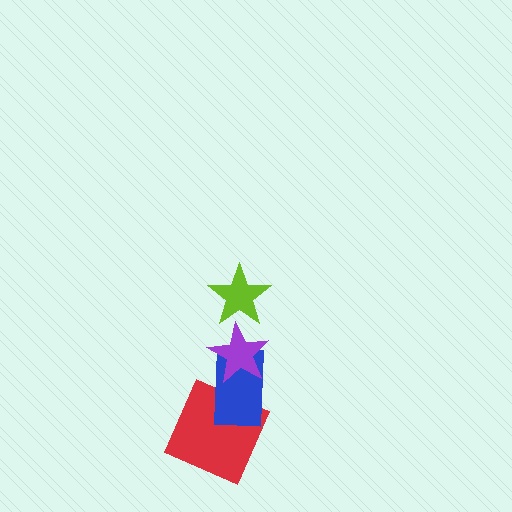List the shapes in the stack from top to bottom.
From top to bottom: the lime star, the purple star, the blue rectangle, the red square.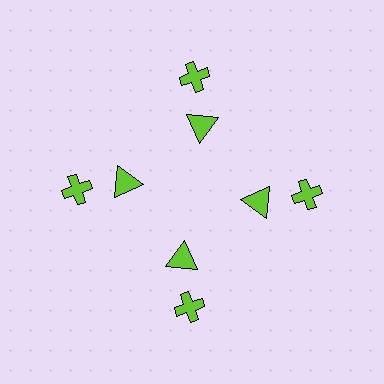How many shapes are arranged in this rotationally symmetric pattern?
There are 8 shapes, arranged in 4 groups of 2.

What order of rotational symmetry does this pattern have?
This pattern has 4-fold rotational symmetry.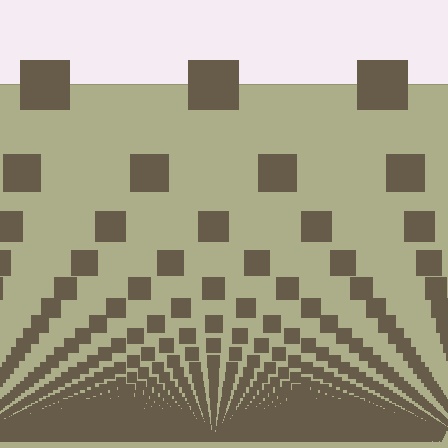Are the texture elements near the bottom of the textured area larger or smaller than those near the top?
Smaller. The gradient is inverted — elements near the bottom are smaller and denser.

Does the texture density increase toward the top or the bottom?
Density increases toward the bottom.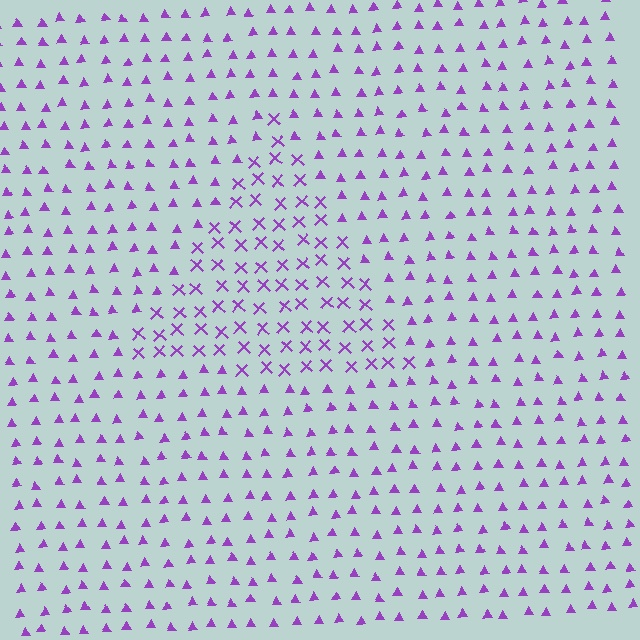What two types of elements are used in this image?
The image uses X marks inside the triangle region and triangles outside it.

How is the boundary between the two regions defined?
The boundary is defined by a change in element shape: X marks inside vs. triangles outside. All elements share the same color and spacing.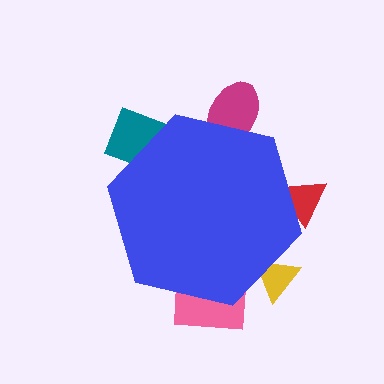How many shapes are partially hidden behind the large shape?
5 shapes are partially hidden.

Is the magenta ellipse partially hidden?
Yes, the magenta ellipse is partially hidden behind the blue hexagon.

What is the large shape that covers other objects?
A blue hexagon.